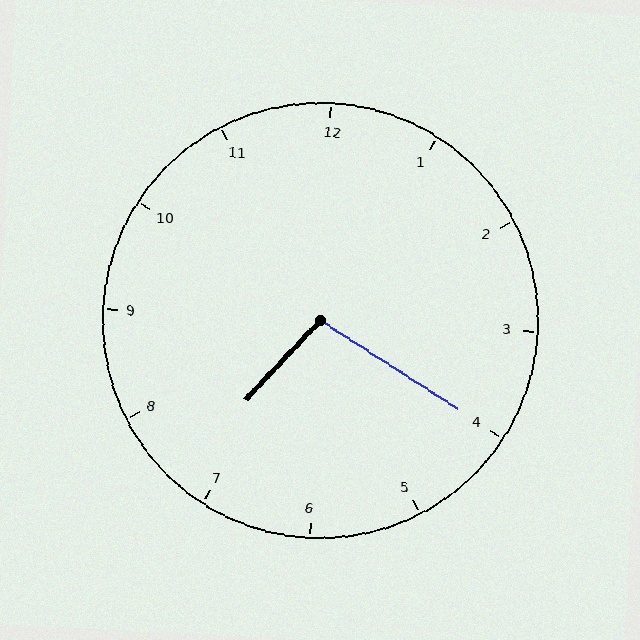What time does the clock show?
7:20.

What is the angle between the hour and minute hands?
Approximately 100 degrees.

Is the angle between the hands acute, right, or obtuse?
It is obtuse.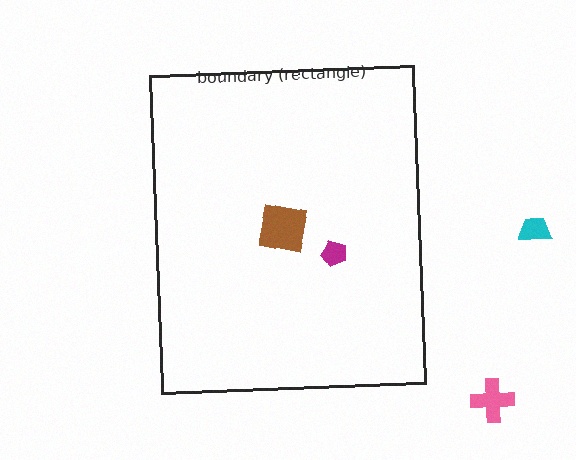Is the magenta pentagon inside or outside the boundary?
Inside.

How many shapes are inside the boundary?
2 inside, 2 outside.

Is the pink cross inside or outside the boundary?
Outside.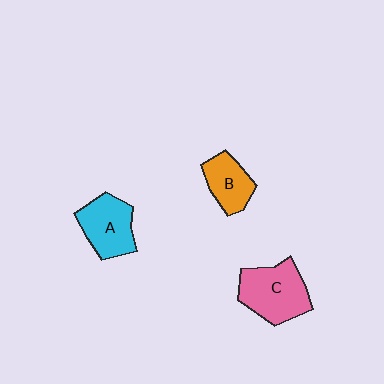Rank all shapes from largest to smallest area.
From largest to smallest: C (pink), A (cyan), B (orange).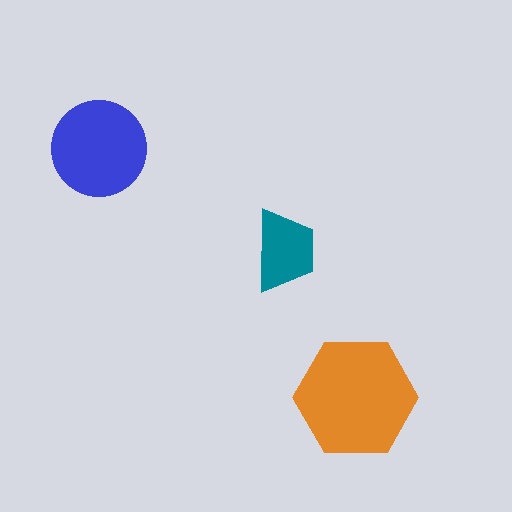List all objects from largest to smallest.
The orange hexagon, the blue circle, the teal trapezoid.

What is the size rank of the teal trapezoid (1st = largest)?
3rd.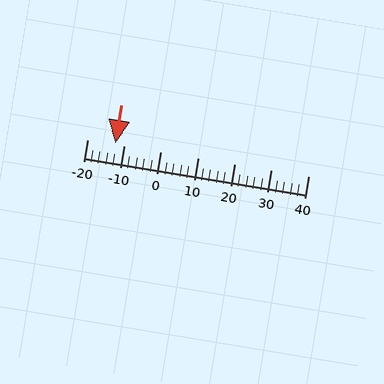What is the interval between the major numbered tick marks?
The major tick marks are spaced 10 units apart.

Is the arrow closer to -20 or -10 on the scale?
The arrow is closer to -10.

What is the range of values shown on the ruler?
The ruler shows values from -20 to 40.